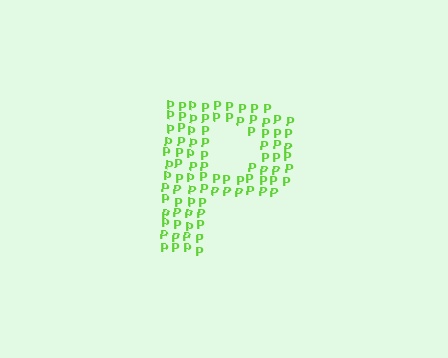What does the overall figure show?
The overall figure shows the letter P.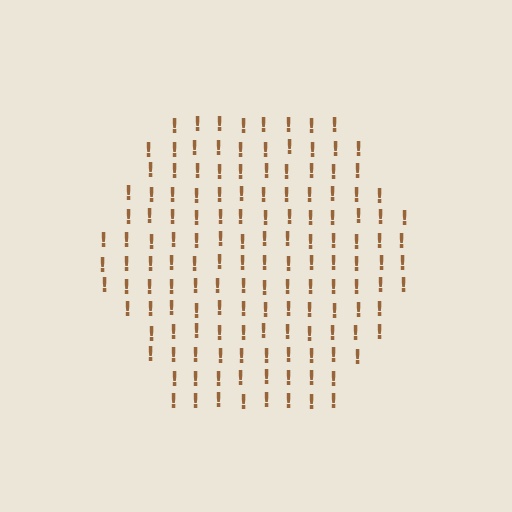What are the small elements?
The small elements are exclamation marks.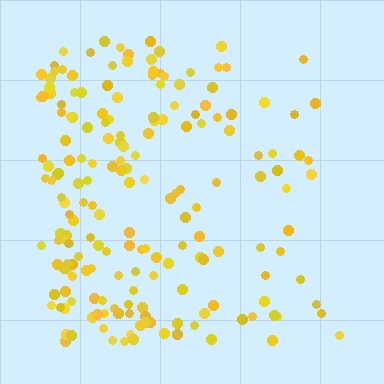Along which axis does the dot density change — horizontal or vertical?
Horizontal.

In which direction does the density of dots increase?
From right to left, with the left side densest.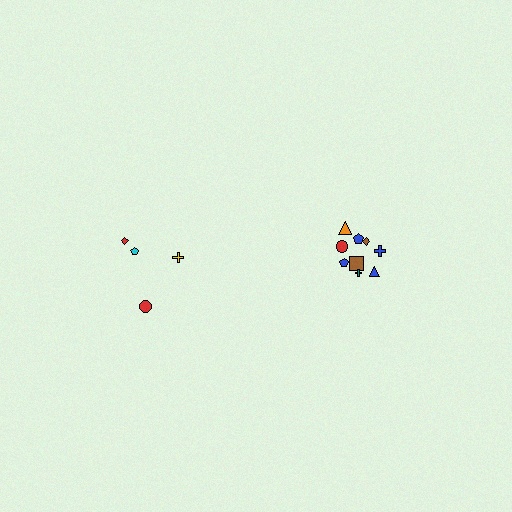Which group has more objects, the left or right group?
The right group.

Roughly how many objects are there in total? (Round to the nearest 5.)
Roughly 15 objects in total.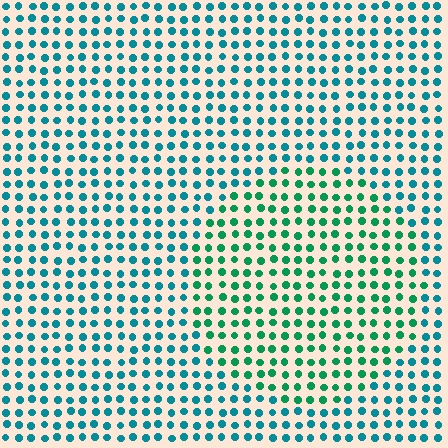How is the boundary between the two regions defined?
The boundary is defined purely by a slight shift in hue (about 33 degrees). Spacing, size, and orientation are identical on both sides.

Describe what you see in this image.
The image is filled with small teal elements in a uniform arrangement. A circle-shaped region is visible where the elements are tinted to a slightly different hue, forming a subtle color boundary.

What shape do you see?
I see a circle.